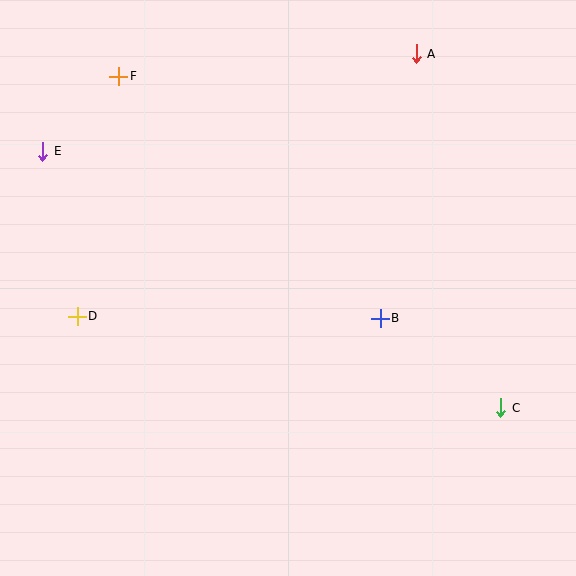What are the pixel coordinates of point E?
Point E is at (43, 151).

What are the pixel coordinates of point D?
Point D is at (77, 317).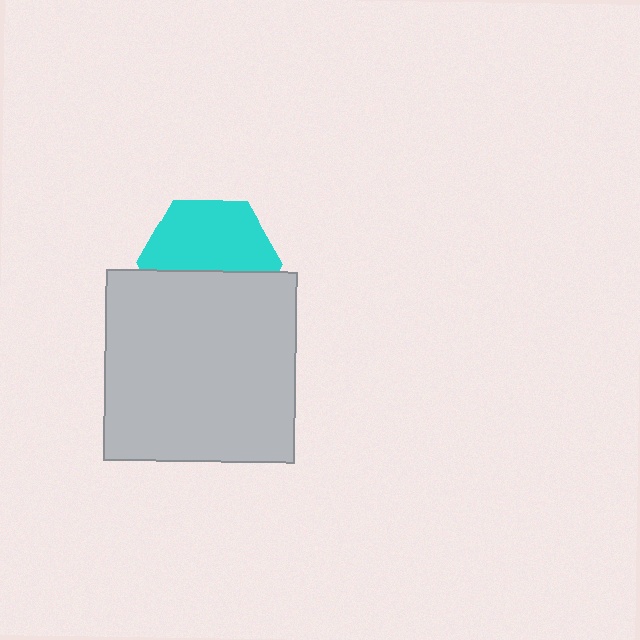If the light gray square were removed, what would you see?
You would see the complete cyan hexagon.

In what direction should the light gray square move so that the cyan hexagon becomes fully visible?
The light gray square should move down. That is the shortest direction to clear the overlap and leave the cyan hexagon fully visible.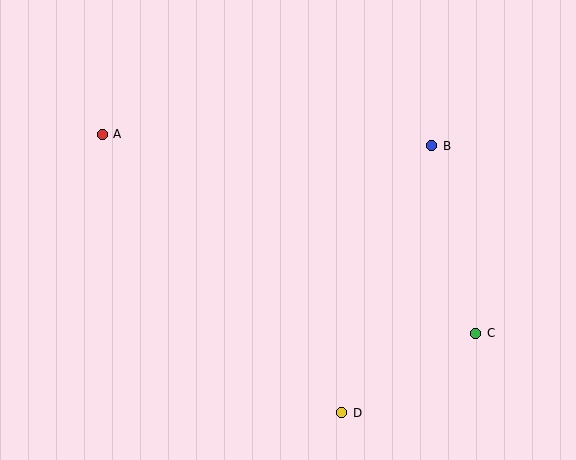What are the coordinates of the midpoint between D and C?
The midpoint between D and C is at (409, 373).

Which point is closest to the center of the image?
Point B at (432, 146) is closest to the center.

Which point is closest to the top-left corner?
Point A is closest to the top-left corner.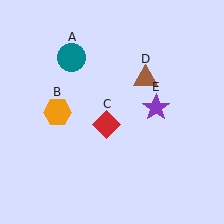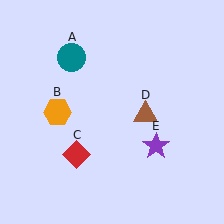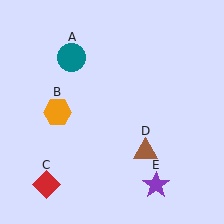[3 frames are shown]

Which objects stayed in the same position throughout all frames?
Teal circle (object A) and orange hexagon (object B) remained stationary.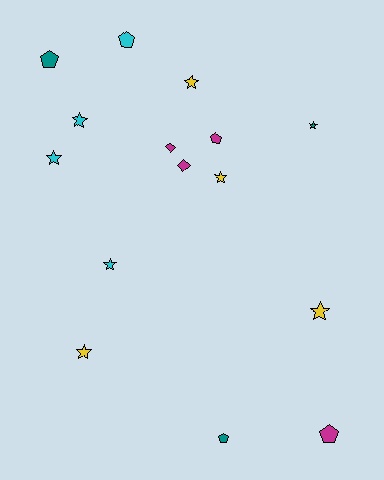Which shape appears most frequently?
Star, with 8 objects.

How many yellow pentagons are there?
There are no yellow pentagons.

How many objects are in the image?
There are 15 objects.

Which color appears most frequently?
Cyan, with 4 objects.